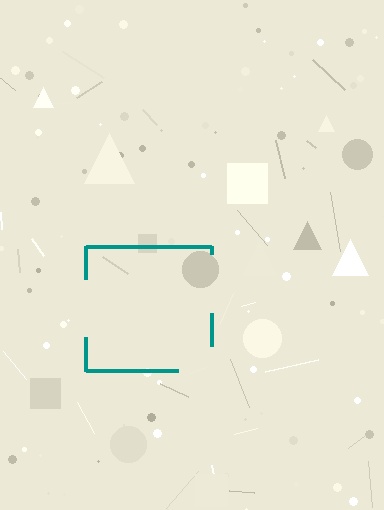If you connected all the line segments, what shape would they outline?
They would outline a square.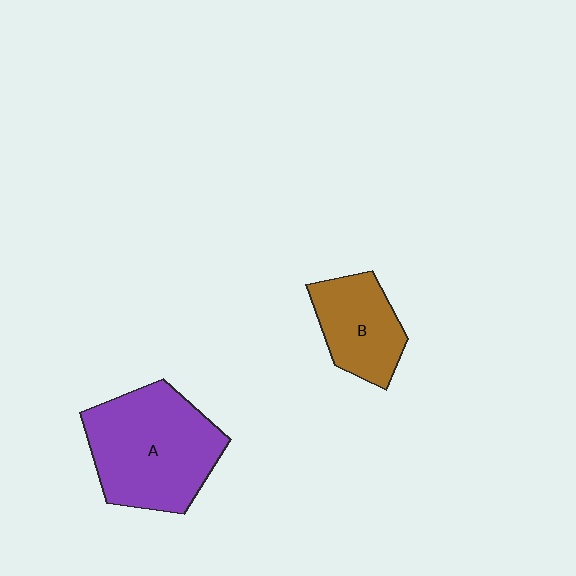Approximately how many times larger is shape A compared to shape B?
Approximately 1.8 times.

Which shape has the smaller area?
Shape B (brown).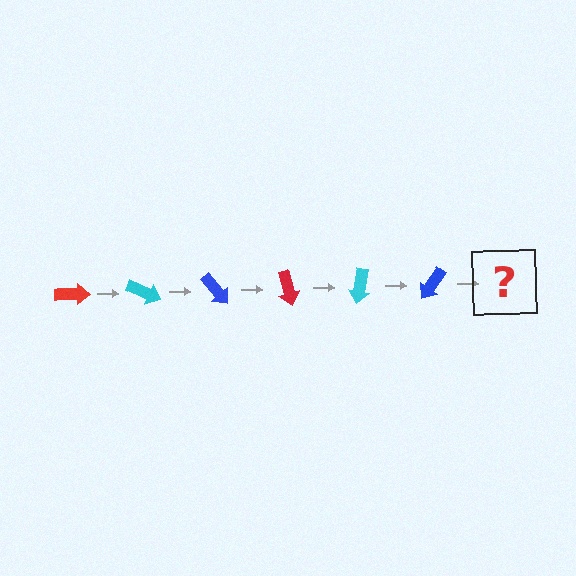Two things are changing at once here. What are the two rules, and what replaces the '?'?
The two rules are that it rotates 25 degrees each step and the color cycles through red, cyan, and blue. The '?' should be a red arrow, rotated 150 degrees from the start.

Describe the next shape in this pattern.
It should be a red arrow, rotated 150 degrees from the start.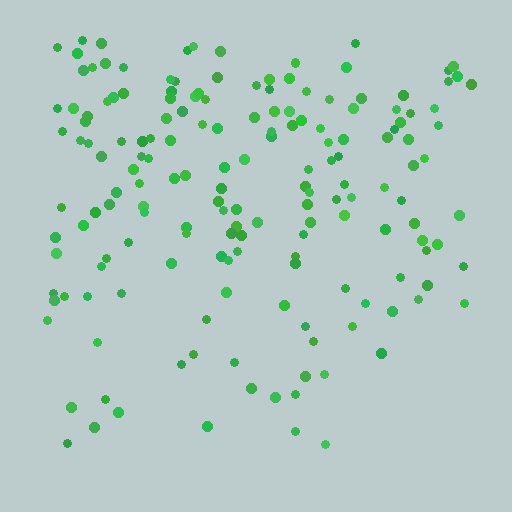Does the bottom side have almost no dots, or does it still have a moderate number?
Still a moderate number, just noticeably fewer than the top.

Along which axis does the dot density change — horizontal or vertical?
Vertical.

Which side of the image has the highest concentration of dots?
The top.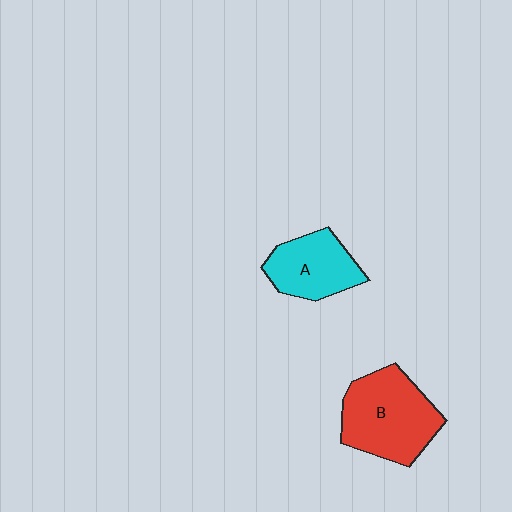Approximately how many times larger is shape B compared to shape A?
Approximately 1.4 times.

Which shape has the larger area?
Shape B (red).